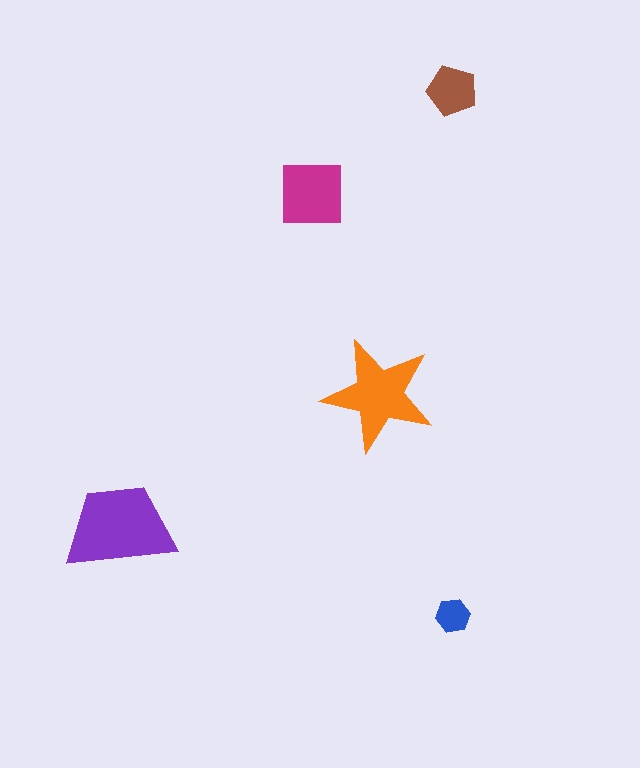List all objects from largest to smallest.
The purple trapezoid, the orange star, the magenta square, the brown pentagon, the blue hexagon.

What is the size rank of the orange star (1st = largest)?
2nd.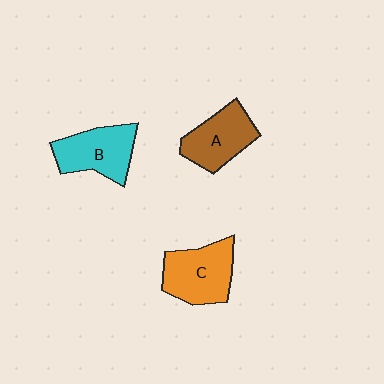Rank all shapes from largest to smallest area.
From largest to smallest: C (orange), B (cyan), A (brown).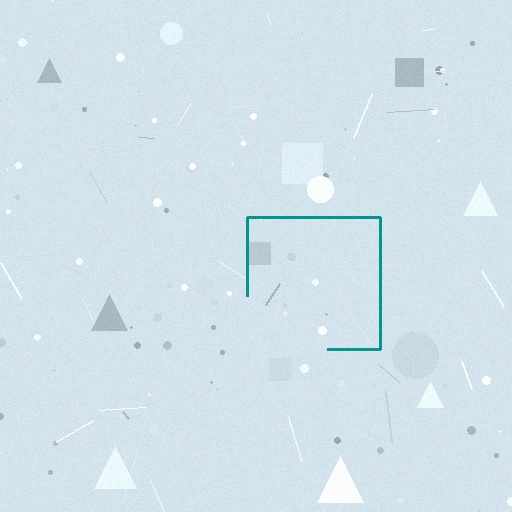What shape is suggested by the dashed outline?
The dashed outline suggests a square.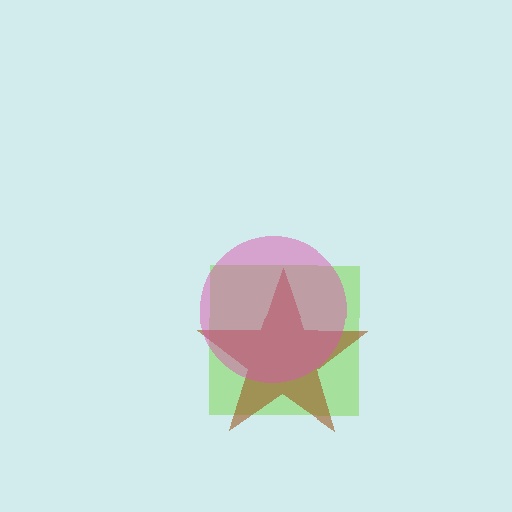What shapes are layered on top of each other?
The layered shapes are: a lime square, a brown star, a pink circle.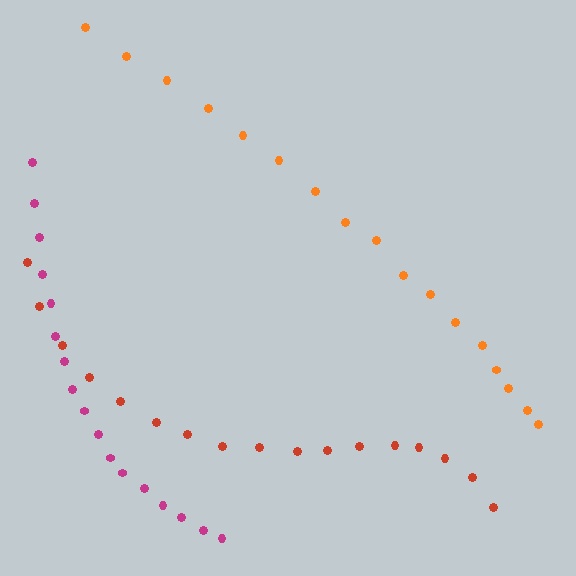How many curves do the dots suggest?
There are 3 distinct paths.